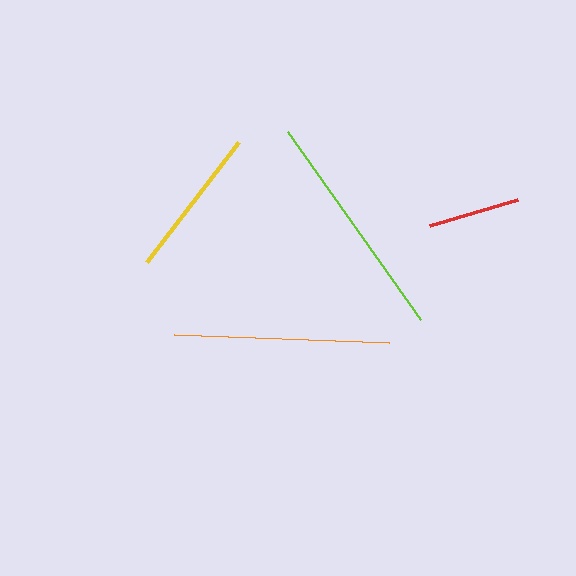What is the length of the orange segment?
The orange segment is approximately 215 pixels long.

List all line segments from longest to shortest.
From longest to shortest: lime, orange, yellow, red.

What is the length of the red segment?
The red segment is approximately 92 pixels long.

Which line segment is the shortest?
The red line is the shortest at approximately 92 pixels.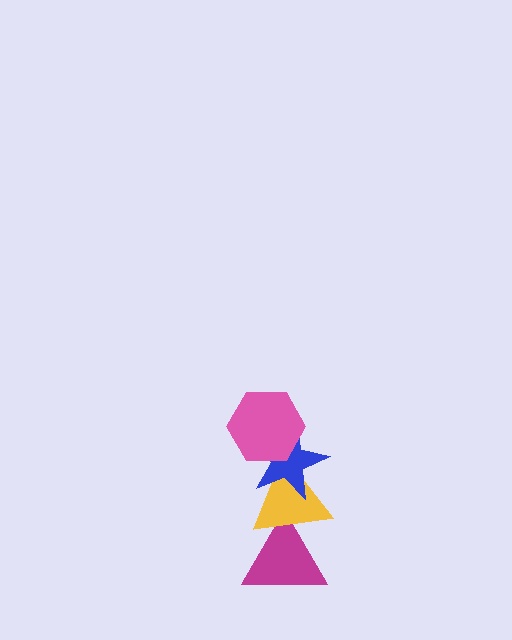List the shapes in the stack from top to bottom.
From top to bottom: the pink hexagon, the blue star, the yellow triangle, the magenta triangle.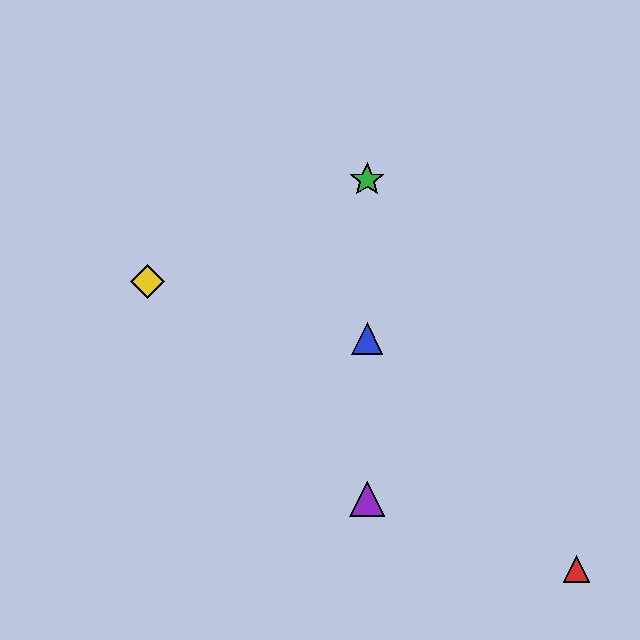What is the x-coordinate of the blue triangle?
The blue triangle is at x≈367.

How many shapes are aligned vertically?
3 shapes (the blue triangle, the green star, the purple triangle) are aligned vertically.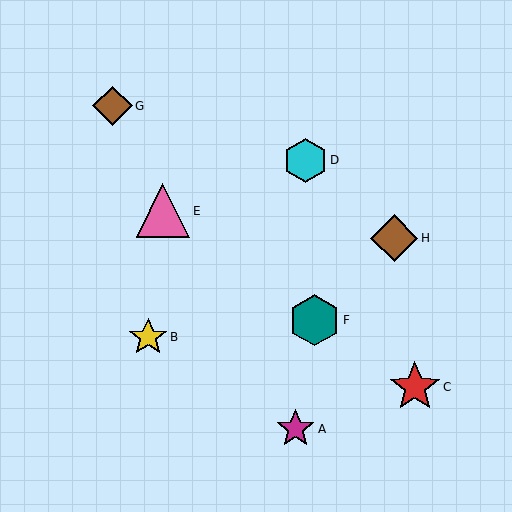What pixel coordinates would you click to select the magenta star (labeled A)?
Click at (296, 429) to select the magenta star A.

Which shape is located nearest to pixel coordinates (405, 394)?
The red star (labeled C) at (415, 387) is nearest to that location.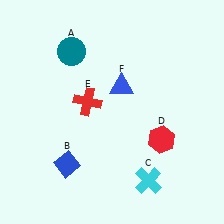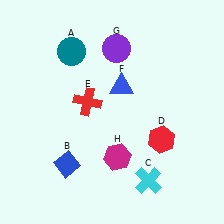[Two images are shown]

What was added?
A purple circle (G), a magenta hexagon (H) were added in Image 2.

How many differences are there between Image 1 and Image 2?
There are 2 differences between the two images.